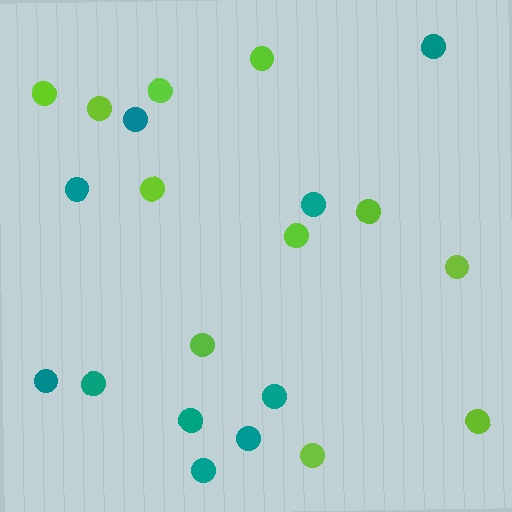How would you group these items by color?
There are 2 groups: one group of lime circles (11) and one group of teal circles (10).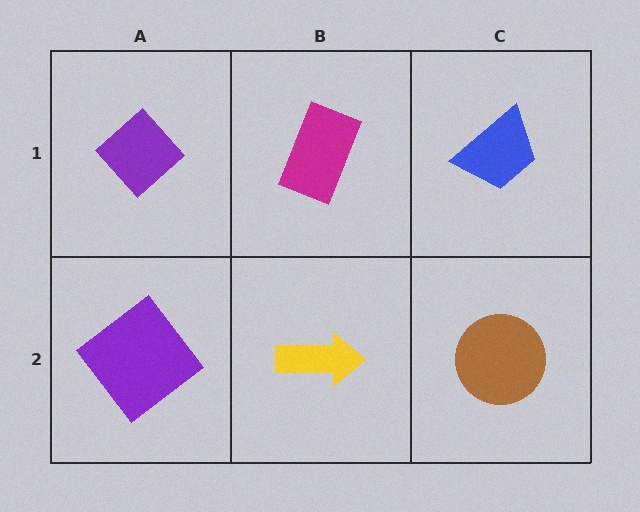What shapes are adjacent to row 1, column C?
A brown circle (row 2, column C), a magenta rectangle (row 1, column B).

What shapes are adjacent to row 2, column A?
A purple diamond (row 1, column A), a yellow arrow (row 2, column B).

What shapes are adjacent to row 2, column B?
A magenta rectangle (row 1, column B), a purple diamond (row 2, column A), a brown circle (row 2, column C).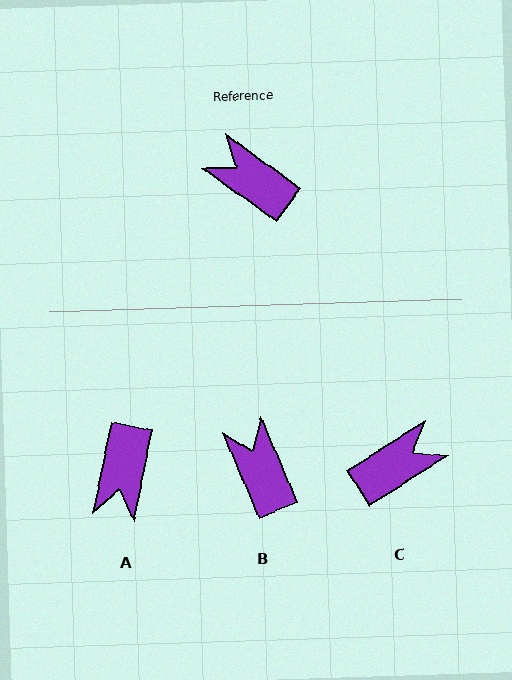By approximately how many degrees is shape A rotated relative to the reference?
Approximately 114 degrees counter-clockwise.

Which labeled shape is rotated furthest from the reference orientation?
A, about 114 degrees away.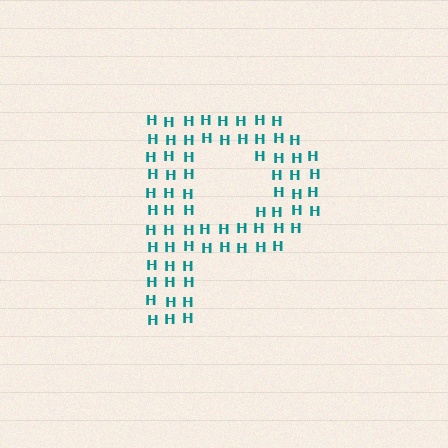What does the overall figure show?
The overall figure shows the letter P.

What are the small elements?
The small elements are letter H's.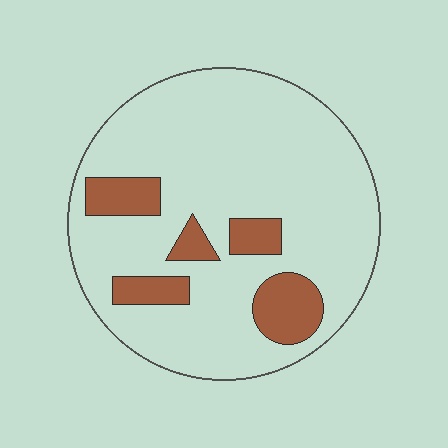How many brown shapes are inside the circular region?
5.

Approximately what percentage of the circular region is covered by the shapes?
Approximately 15%.